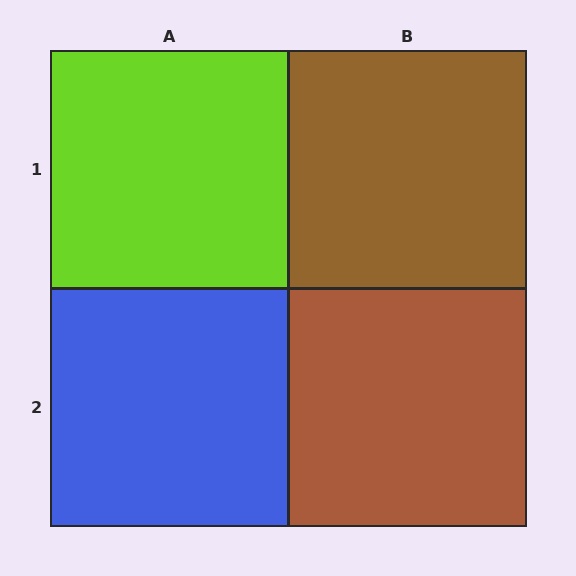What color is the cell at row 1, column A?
Lime.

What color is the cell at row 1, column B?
Brown.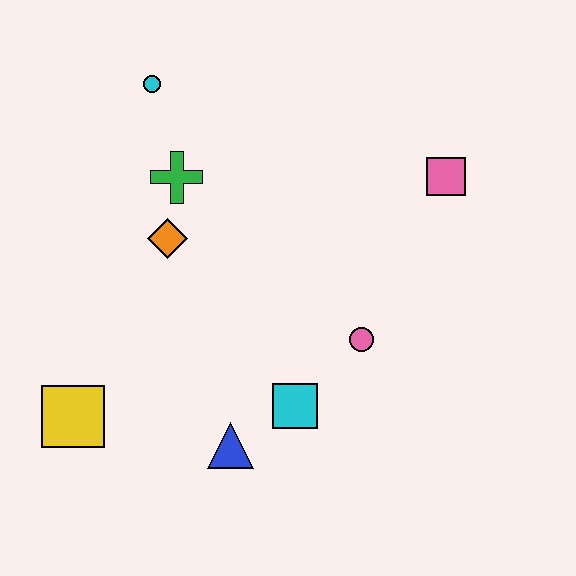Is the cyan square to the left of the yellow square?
No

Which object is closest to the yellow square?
The blue triangle is closest to the yellow square.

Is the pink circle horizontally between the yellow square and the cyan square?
No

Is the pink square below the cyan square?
No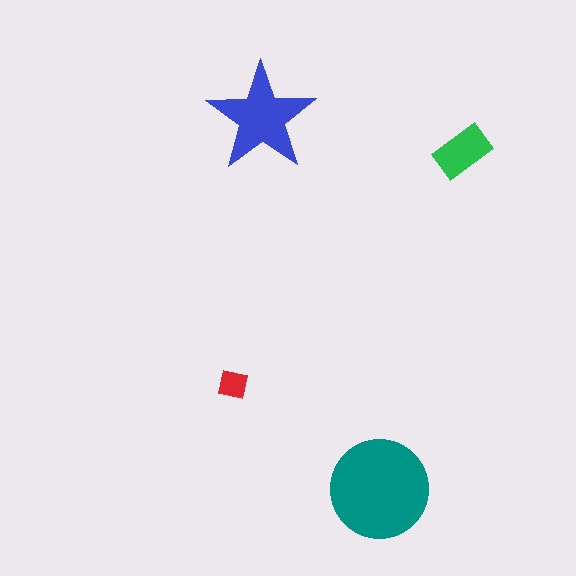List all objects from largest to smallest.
The teal circle, the blue star, the green rectangle, the red square.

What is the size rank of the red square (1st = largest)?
4th.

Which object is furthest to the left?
The red square is leftmost.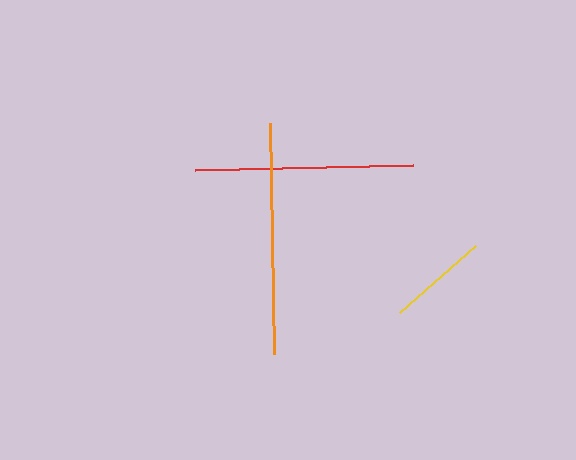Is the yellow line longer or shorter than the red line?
The red line is longer than the yellow line.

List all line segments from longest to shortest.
From longest to shortest: orange, red, yellow.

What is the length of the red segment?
The red segment is approximately 217 pixels long.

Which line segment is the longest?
The orange line is the longest at approximately 231 pixels.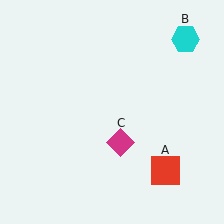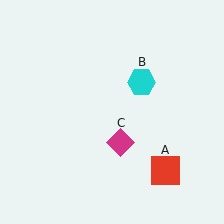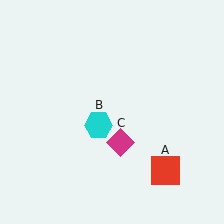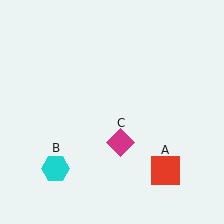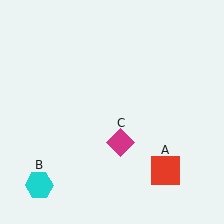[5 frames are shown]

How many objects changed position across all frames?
1 object changed position: cyan hexagon (object B).